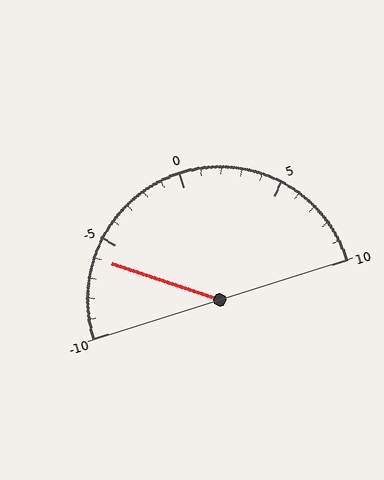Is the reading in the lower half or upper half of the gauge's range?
The reading is in the lower half of the range (-10 to 10).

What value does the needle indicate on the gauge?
The needle indicates approximately -6.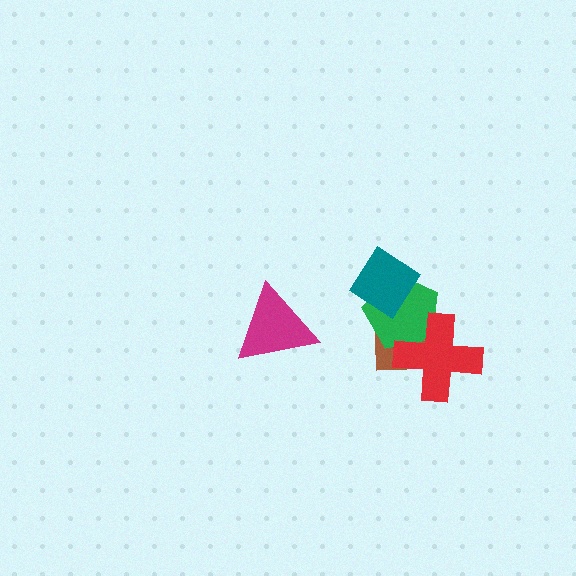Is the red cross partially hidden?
No, no other shape covers it.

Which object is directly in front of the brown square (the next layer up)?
The green pentagon is directly in front of the brown square.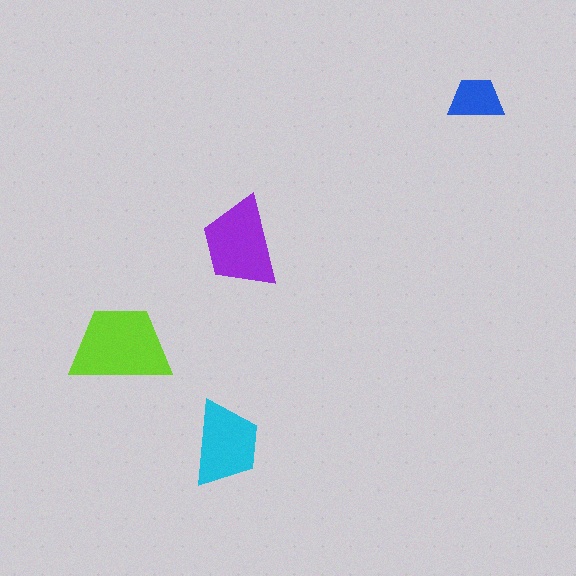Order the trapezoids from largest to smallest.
the lime one, the purple one, the cyan one, the blue one.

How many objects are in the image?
There are 4 objects in the image.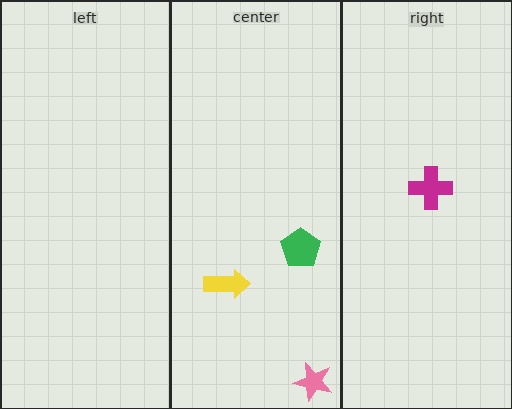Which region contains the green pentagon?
The center region.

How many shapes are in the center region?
3.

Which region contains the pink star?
The center region.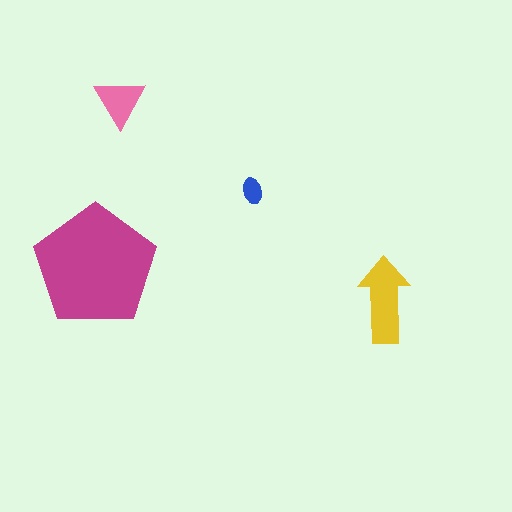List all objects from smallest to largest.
The blue ellipse, the pink triangle, the yellow arrow, the magenta pentagon.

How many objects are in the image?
There are 4 objects in the image.